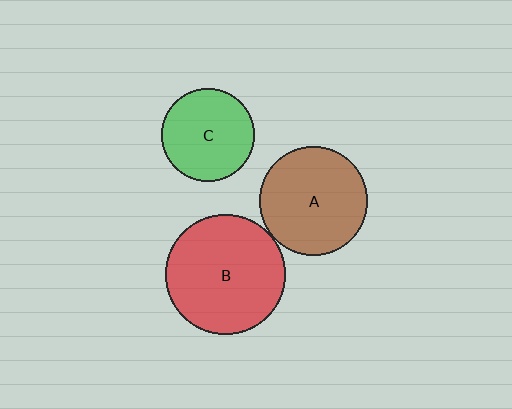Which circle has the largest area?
Circle B (red).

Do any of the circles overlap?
No, none of the circles overlap.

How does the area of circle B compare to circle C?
Approximately 1.7 times.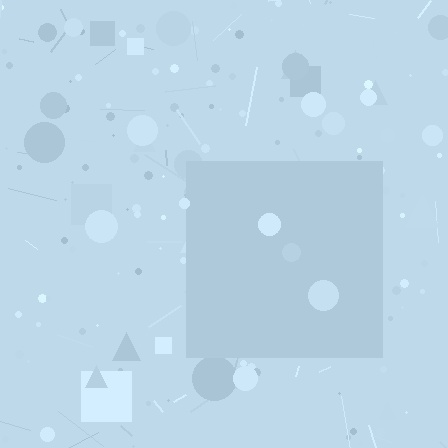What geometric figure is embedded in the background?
A square is embedded in the background.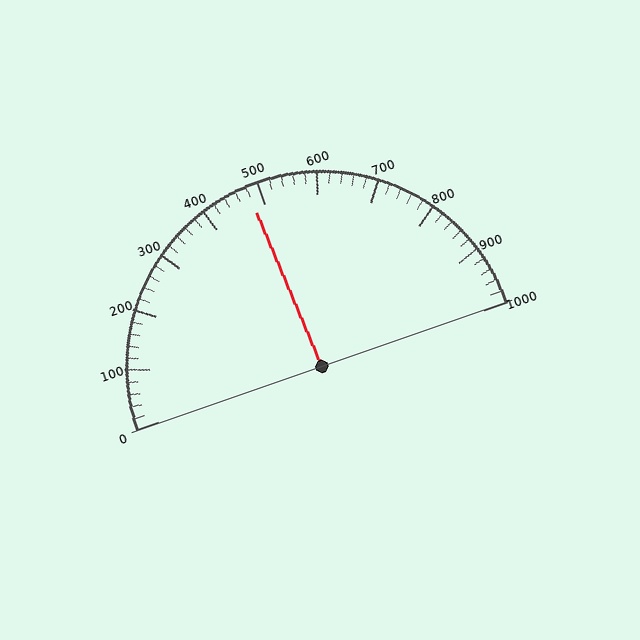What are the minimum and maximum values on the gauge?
The gauge ranges from 0 to 1000.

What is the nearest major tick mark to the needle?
The nearest major tick mark is 500.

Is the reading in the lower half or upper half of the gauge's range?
The reading is in the lower half of the range (0 to 1000).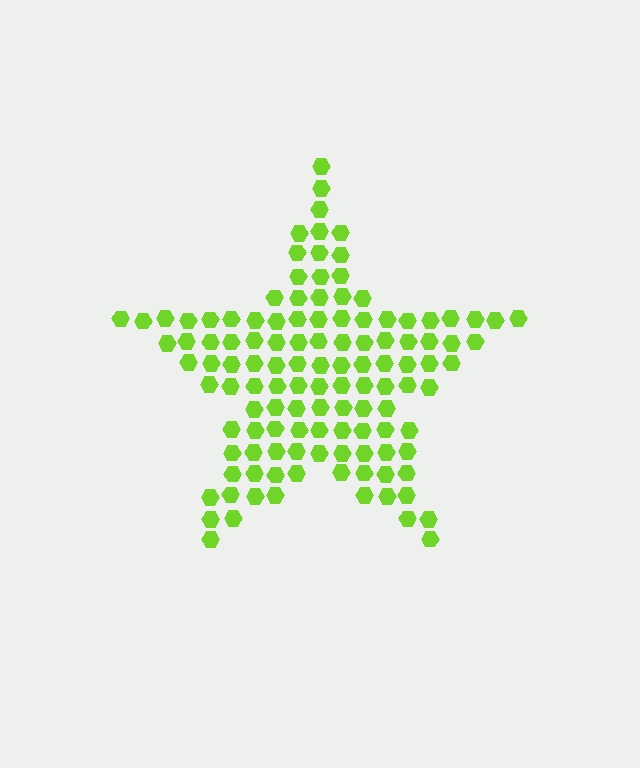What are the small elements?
The small elements are hexagons.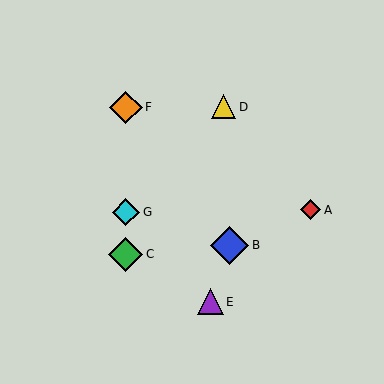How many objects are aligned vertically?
3 objects (C, F, G) are aligned vertically.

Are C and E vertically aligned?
No, C is at x≈126 and E is at x≈210.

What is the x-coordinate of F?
Object F is at x≈126.